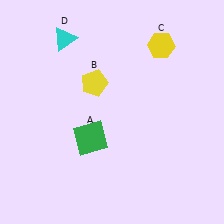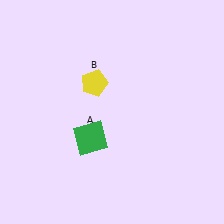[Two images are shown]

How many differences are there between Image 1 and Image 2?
There are 2 differences between the two images.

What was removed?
The cyan triangle (D), the yellow hexagon (C) were removed in Image 2.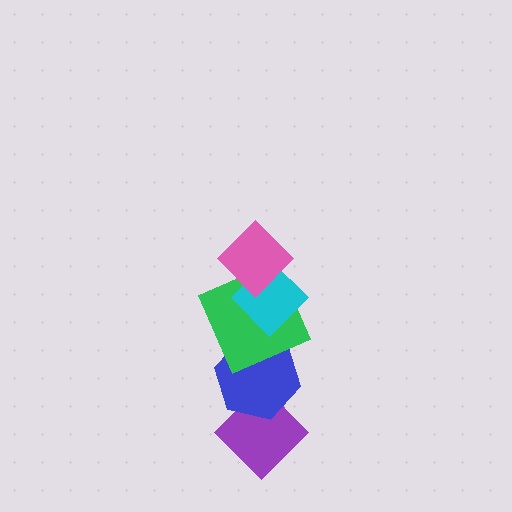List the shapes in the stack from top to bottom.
From top to bottom: the pink diamond, the cyan diamond, the green square, the blue hexagon, the purple diamond.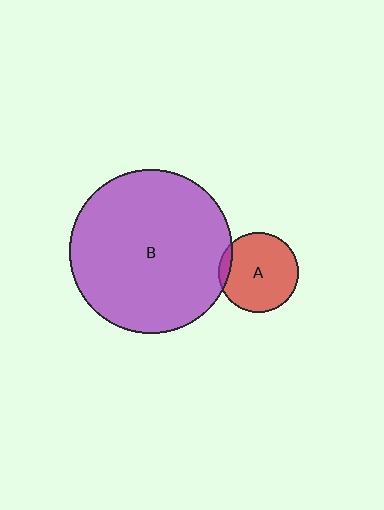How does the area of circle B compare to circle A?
Approximately 4.2 times.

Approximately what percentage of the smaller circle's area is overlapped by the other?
Approximately 10%.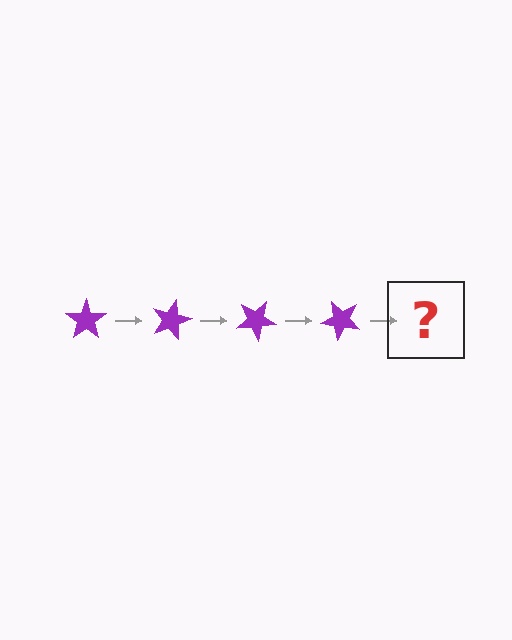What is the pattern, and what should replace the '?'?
The pattern is that the star rotates 15 degrees each step. The '?' should be a purple star rotated 60 degrees.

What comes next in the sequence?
The next element should be a purple star rotated 60 degrees.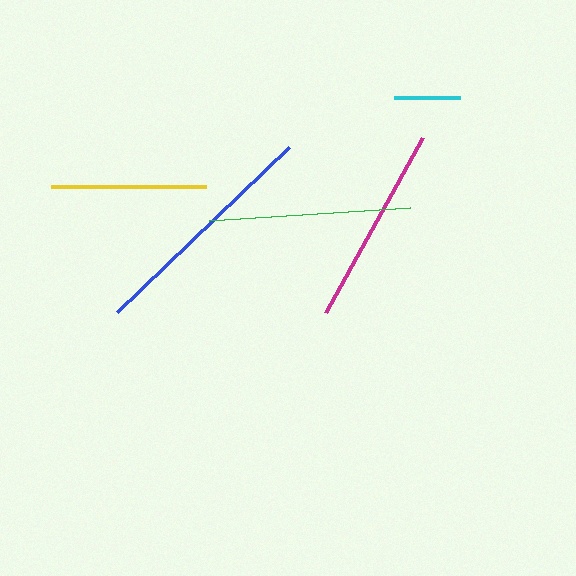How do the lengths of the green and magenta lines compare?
The green and magenta lines are approximately the same length.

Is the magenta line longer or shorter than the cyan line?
The magenta line is longer than the cyan line.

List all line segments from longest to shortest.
From longest to shortest: blue, green, magenta, yellow, cyan.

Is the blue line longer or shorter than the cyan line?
The blue line is longer than the cyan line.